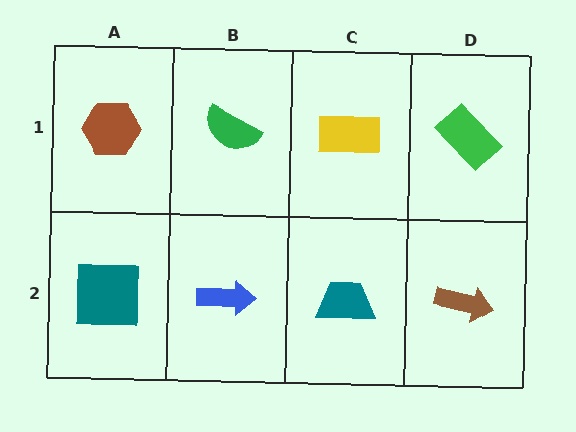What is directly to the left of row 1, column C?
A green semicircle.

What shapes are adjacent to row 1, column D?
A brown arrow (row 2, column D), a yellow rectangle (row 1, column C).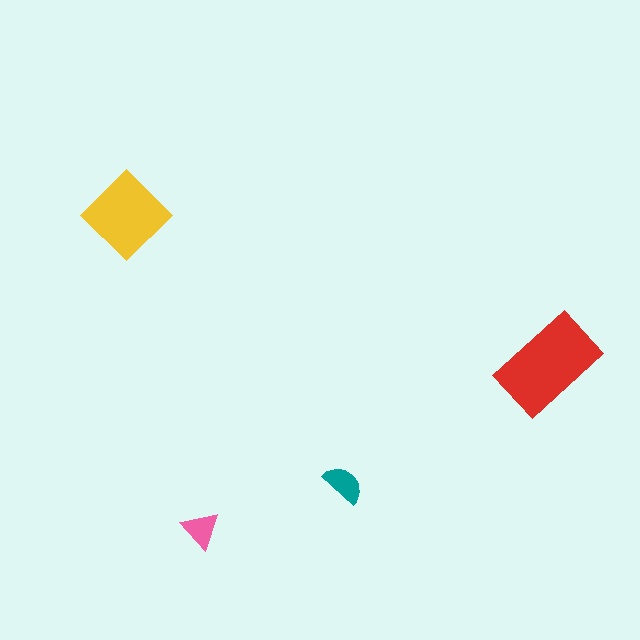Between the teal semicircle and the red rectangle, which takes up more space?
The red rectangle.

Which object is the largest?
The red rectangle.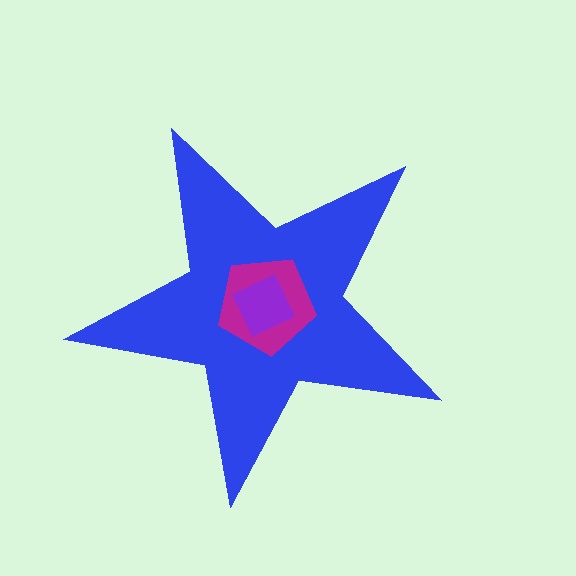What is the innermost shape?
The purple diamond.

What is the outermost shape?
The blue star.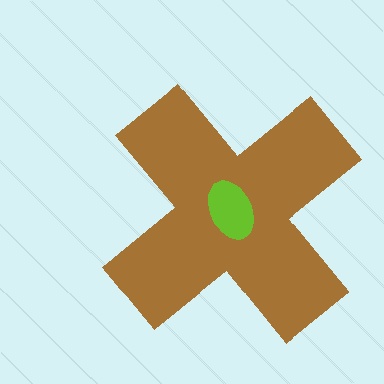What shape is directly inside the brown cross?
The lime ellipse.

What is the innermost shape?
The lime ellipse.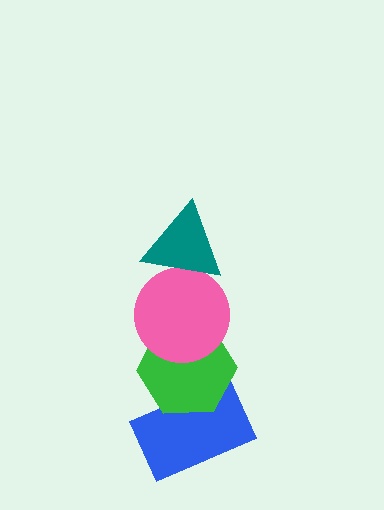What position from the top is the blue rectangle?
The blue rectangle is 4th from the top.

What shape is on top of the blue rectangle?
The green hexagon is on top of the blue rectangle.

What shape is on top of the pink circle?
The teal triangle is on top of the pink circle.